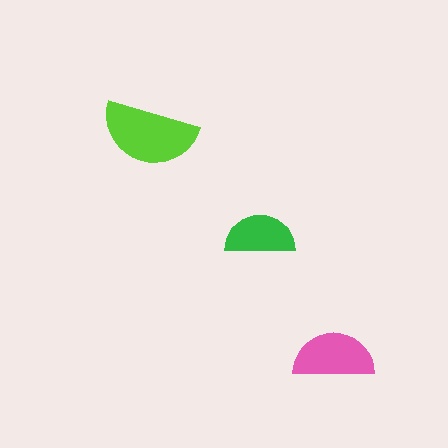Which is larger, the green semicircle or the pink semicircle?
The pink one.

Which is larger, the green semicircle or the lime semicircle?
The lime one.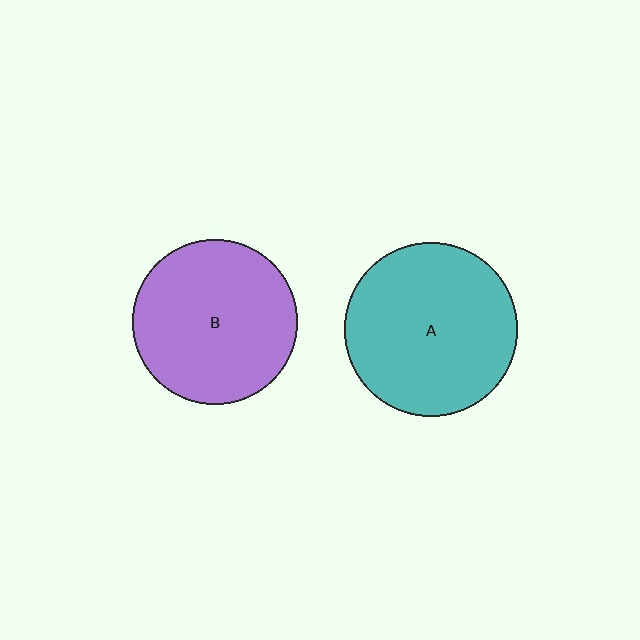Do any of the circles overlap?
No, none of the circles overlap.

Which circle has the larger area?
Circle A (teal).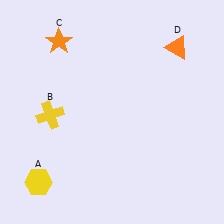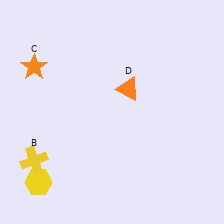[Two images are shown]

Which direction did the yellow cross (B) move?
The yellow cross (B) moved down.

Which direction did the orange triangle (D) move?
The orange triangle (D) moved left.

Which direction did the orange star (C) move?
The orange star (C) moved down.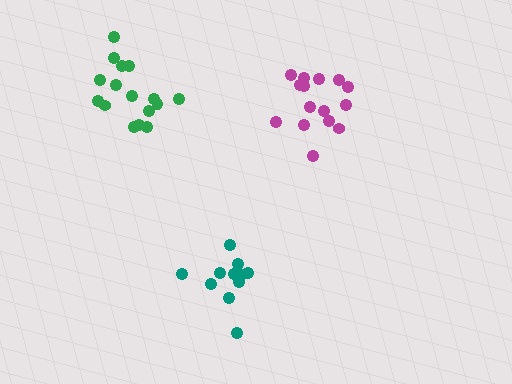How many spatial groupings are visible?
There are 3 spatial groupings.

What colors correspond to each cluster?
The clusters are colored: teal, green, magenta.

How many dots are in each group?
Group 1: 11 dots, Group 2: 16 dots, Group 3: 15 dots (42 total).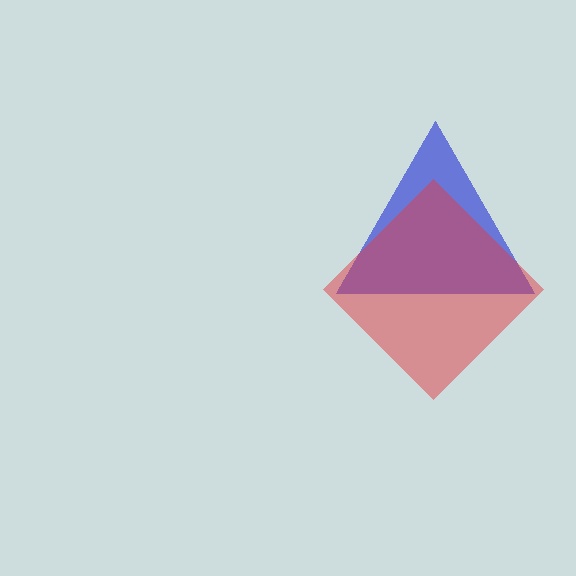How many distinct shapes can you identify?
There are 2 distinct shapes: a blue triangle, a red diamond.